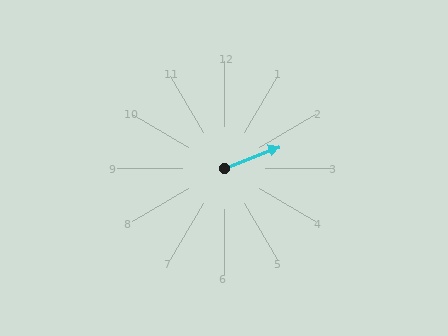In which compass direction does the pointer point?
East.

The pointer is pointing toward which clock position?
Roughly 2 o'clock.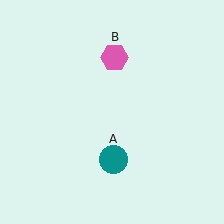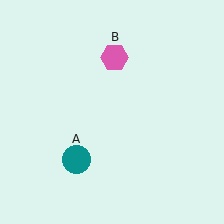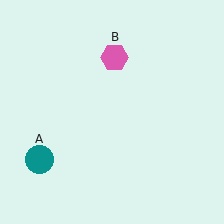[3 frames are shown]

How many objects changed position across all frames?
1 object changed position: teal circle (object A).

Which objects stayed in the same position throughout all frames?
Pink hexagon (object B) remained stationary.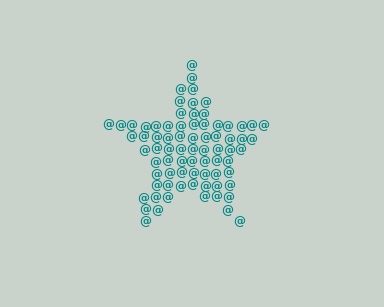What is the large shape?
The large shape is a star.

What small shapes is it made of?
It is made of small at signs.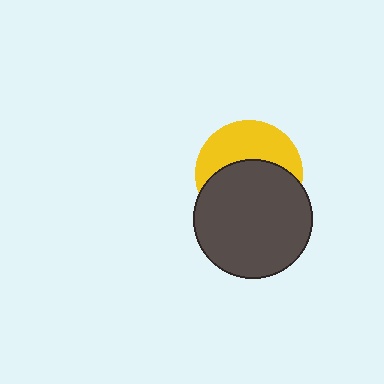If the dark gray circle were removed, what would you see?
You would see the complete yellow circle.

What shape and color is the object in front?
The object in front is a dark gray circle.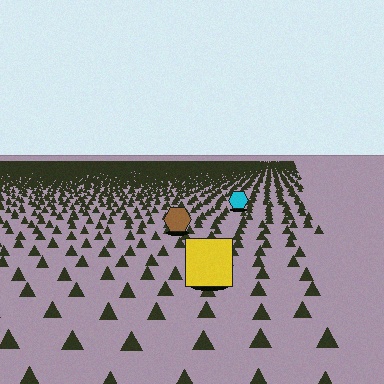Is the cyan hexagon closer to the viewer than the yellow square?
No. The yellow square is closer — you can tell from the texture gradient: the ground texture is coarser near it.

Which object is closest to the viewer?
The yellow square is closest. The texture marks near it are larger and more spread out.